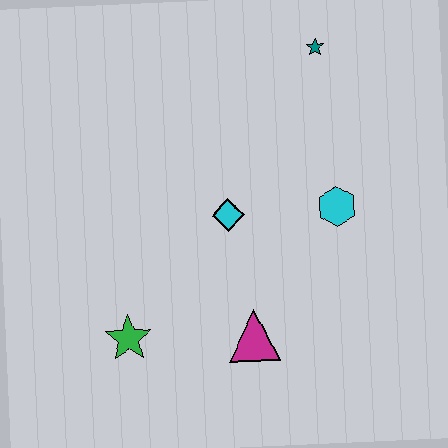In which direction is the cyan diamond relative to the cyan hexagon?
The cyan diamond is to the left of the cyan hexagon.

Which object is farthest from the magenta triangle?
The teal star is farthest from the magenta triangle.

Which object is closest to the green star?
The magenta triangle is closest to the green star.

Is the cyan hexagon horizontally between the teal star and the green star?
No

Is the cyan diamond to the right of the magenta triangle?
No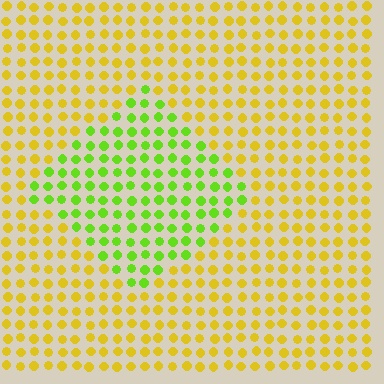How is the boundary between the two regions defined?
The boundary is defined purely by a slight shift in hue (about 47 degrees). Spacing, size, and orientation are identical on both sides.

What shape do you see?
I see a diamond.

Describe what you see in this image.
The image is filled with small yellow elements in a uniform arrangement. A diamond-shaped region is visible where the elements are tinted to a slightly different hue, forming a subtle color boundary.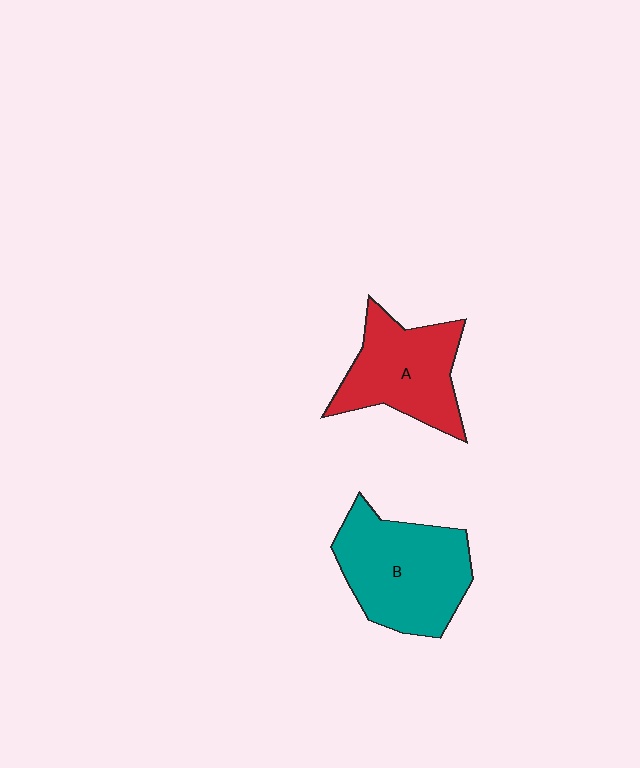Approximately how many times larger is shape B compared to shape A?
Approximately 1.2 times.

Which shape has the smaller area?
Shape A (red).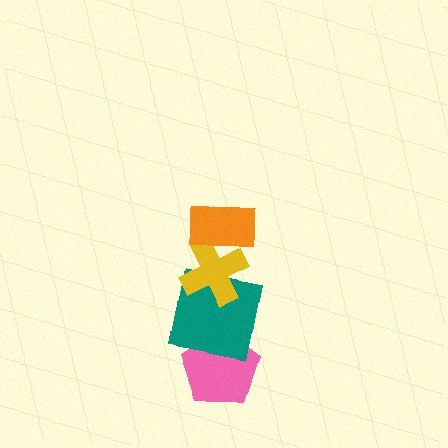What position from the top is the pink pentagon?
The pink pentagon is 4th from the top.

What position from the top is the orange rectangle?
The orange rectangle is 1st from the top.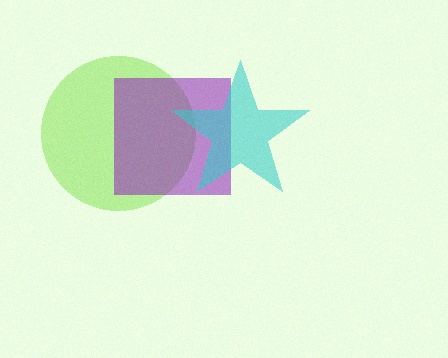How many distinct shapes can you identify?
There are 3 distinct shapes: a lime circle, a purple square, a cyan star.